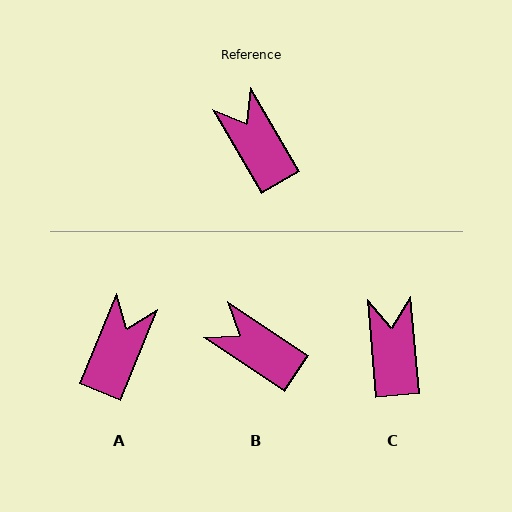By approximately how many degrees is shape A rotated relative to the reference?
Approximately 52 degrees clockwise.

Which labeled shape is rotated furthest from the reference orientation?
A, about 52 degrees away.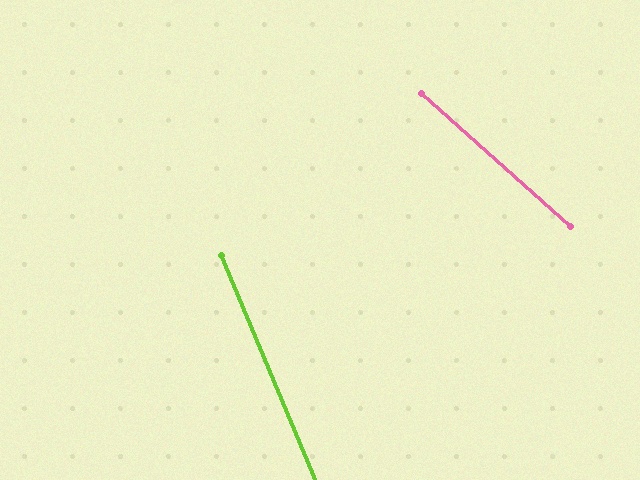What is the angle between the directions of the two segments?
Approximately 25 degrees.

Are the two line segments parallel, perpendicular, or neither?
Neither parallel nor perpendicular — they differ by about 25°.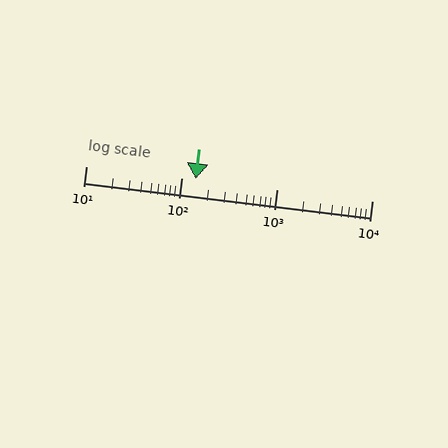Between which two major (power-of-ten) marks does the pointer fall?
The pointer is between 100 and 1000.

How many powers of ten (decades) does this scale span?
The scale spans 3 decades, from 10 to 10000.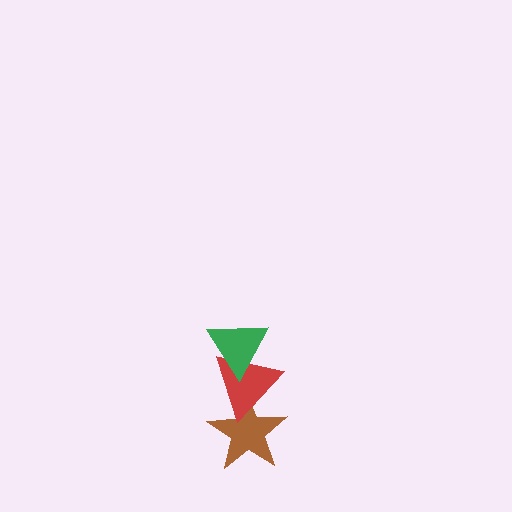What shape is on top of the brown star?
The red triangle is on top of the brown star.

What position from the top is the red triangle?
The red triangle is 2nd from the top.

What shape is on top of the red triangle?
The green triangle is on top of the red triangle.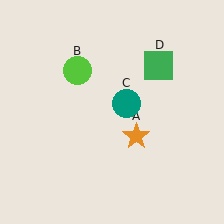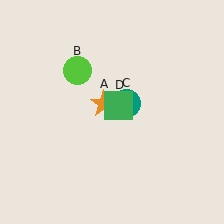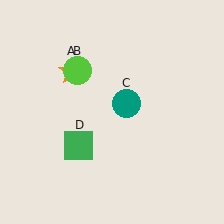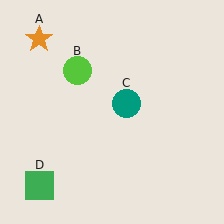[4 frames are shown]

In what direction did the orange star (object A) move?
The orange star (object A) moved up and to the left.